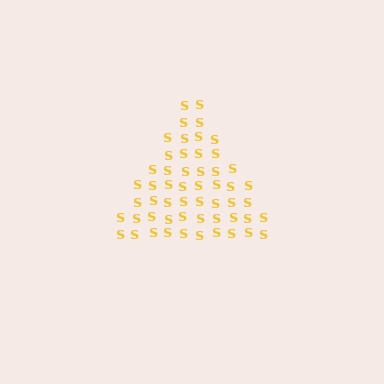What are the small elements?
The small elements are letter S's.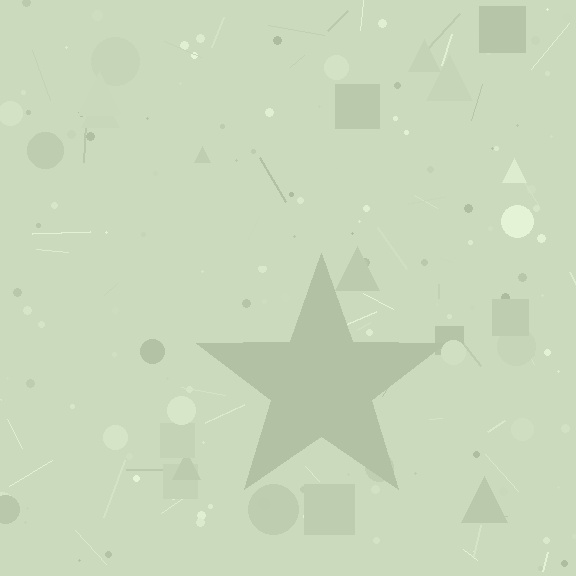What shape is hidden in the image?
A star is hidden in the image.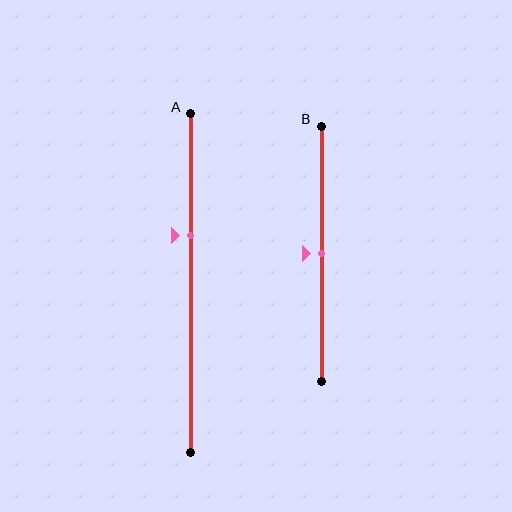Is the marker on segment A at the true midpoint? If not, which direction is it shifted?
No, the marker on segment A is shifted upward by about 14% of the segment length.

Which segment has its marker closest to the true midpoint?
Segment B has its marker closest to the true midpoint.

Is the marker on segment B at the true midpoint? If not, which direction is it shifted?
Yes, the marker on segment B is at the true midpoint.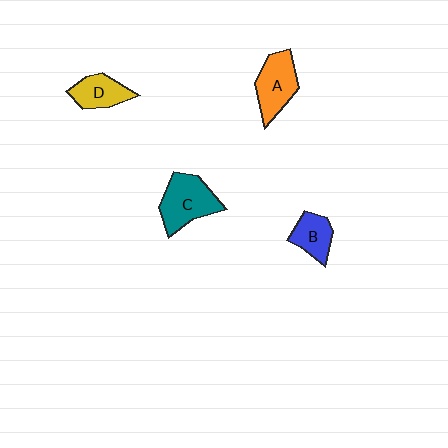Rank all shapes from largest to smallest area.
From largest to smallest: C (teal), A (orange), D (yellow), B (blue).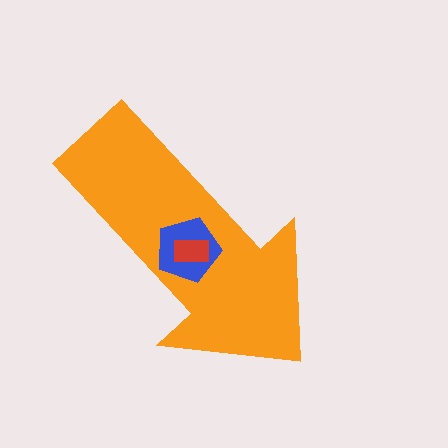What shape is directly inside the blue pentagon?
The red rectangle.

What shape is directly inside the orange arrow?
The blue pentagon.